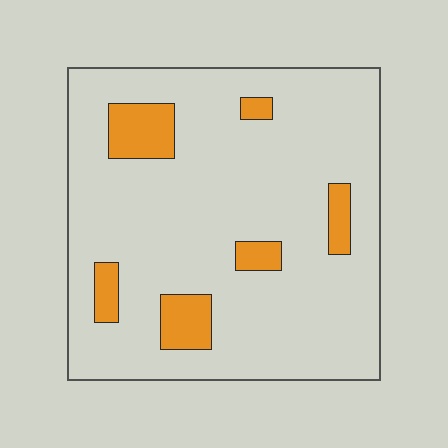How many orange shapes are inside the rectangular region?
6.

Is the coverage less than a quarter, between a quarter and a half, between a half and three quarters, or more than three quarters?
Less than a quarter.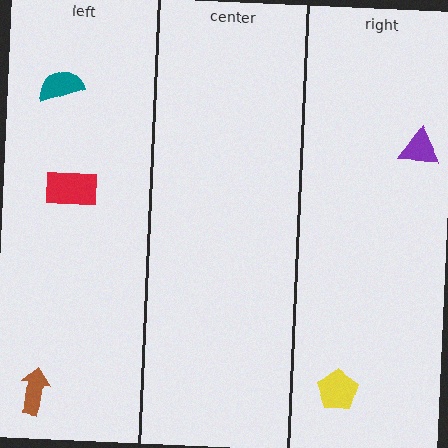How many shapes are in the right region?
2.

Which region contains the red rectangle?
The left region.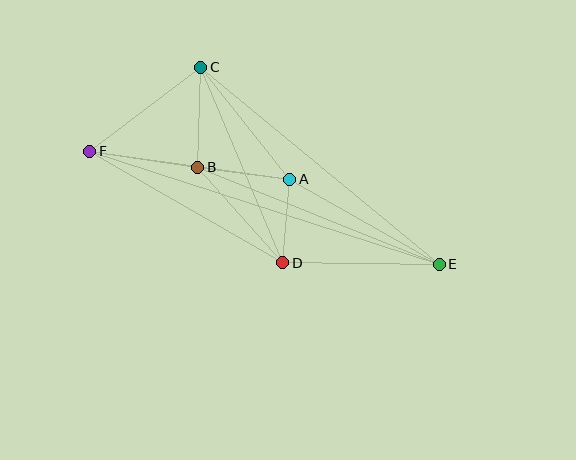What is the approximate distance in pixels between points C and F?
The distance between C and F is approximately 139 pixels.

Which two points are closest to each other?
Points A and D are closest to each other.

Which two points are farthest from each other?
Points E and F are farthest from each other.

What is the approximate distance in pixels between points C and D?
The distance between C and D is approximately 212 pixels.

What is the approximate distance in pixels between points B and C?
The distance between B and C is approximately 100 pixels.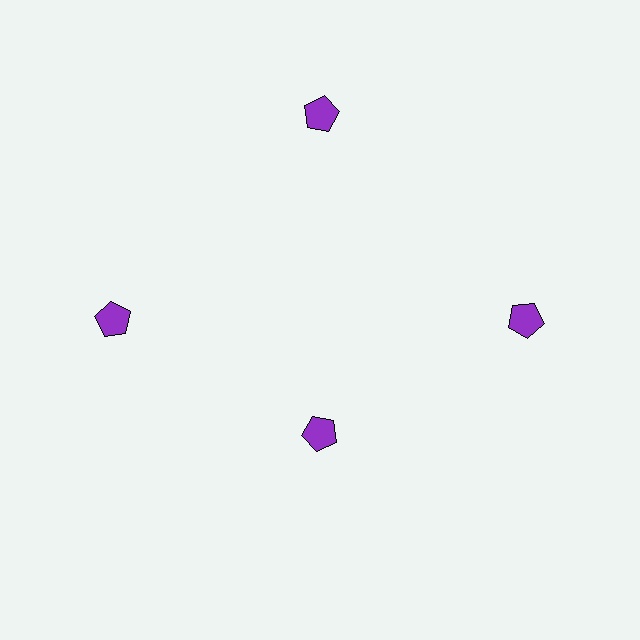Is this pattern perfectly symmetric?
No. The 4 purple pentagons are arranged in a ring, but one element near the 6 o'clock position is pulled inward toward the center, breaking the 4-fold rotational symmetry.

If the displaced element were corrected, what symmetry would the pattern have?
It would have 4-fold rotational symmetry — the pattern would map onto itself every 90 degrees.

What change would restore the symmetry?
The symmetry would be restored by moving it outward, back onto the ring so that all 4 pentagons sit at equal angles and equal distance from the center.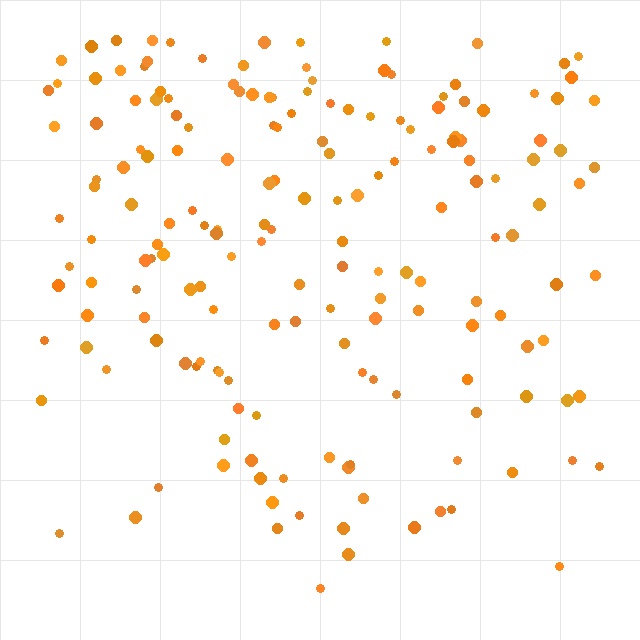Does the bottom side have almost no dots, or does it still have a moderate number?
Still a moderate number, just noticeably fewer than the top.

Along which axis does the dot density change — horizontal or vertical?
Vertical.